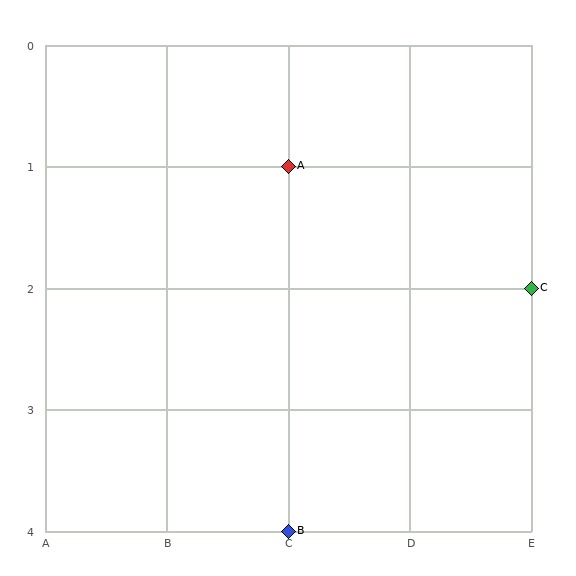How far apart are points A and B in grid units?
Points A and B are 3 rows apart.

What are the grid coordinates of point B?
Point B is at grid coordinates (C, 4).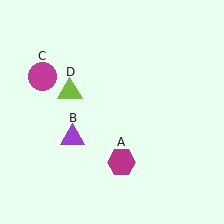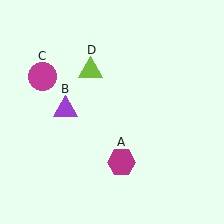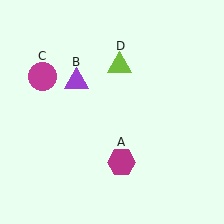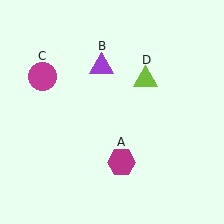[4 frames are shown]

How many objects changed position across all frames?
2 objects changed position: purple triangle (object B), lime triangle (object D).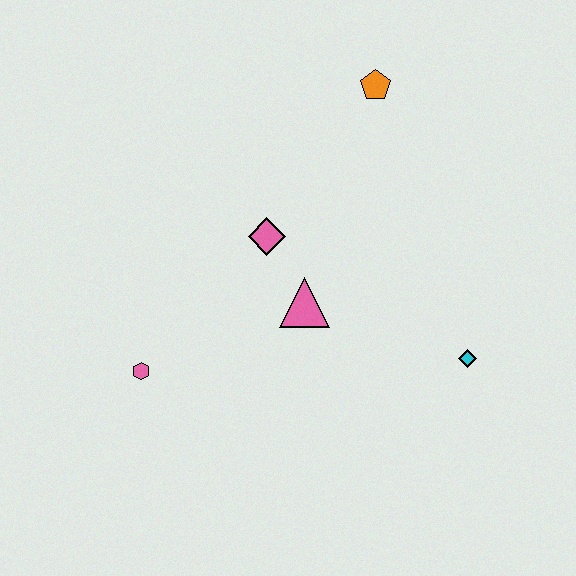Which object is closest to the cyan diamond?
The pink triangle is closest to the cyan diamond.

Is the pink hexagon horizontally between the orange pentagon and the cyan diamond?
No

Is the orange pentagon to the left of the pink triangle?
No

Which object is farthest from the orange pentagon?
The pink hexagon is farthest from the orange pentagon.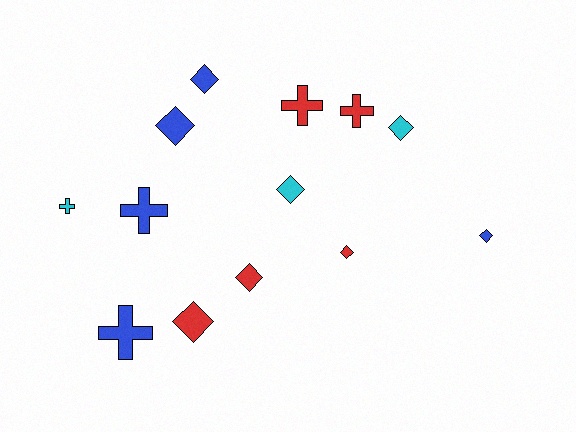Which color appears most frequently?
Blue, with 5 objects.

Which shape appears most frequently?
Diamond, with 8 objects.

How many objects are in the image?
There are 13 objects.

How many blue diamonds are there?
There are 3 blue diamonds.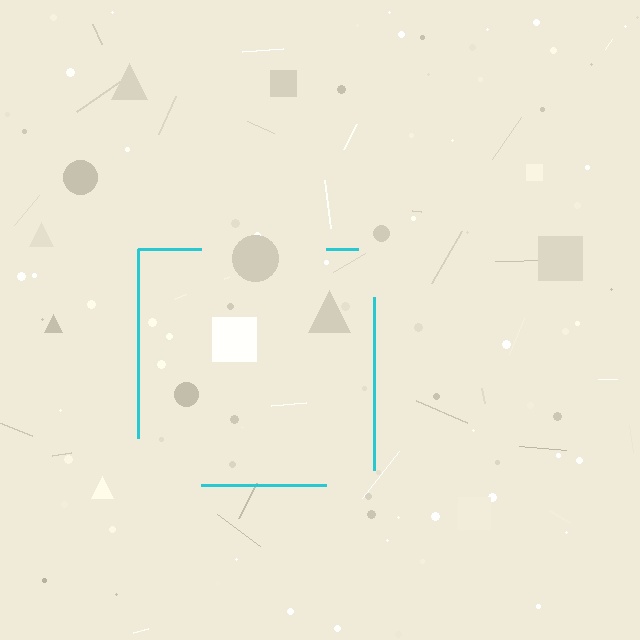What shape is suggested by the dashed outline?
The dashed outline suggests a square.